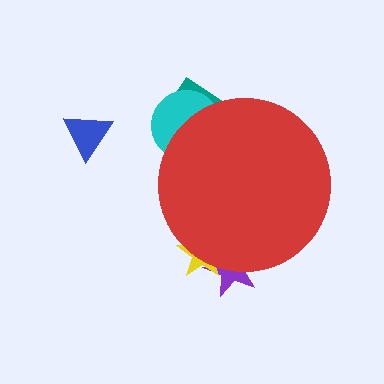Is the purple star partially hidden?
Yes, the purple star is partially hidden behind the red circle.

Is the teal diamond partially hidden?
Yes, the teal diamond is partially hidden behind the red circle.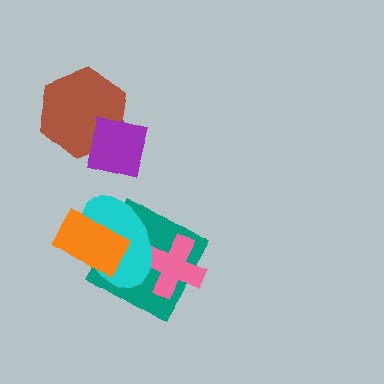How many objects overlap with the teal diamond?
3 objects overlap with the teal diamond.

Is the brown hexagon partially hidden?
Yes, it is partially covered by another shape.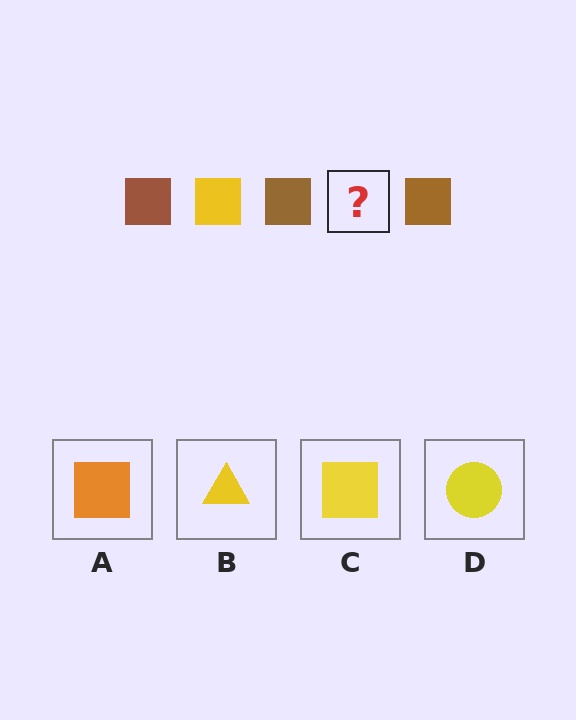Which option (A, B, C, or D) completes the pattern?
C.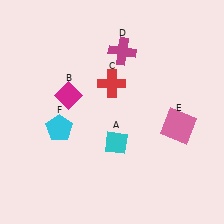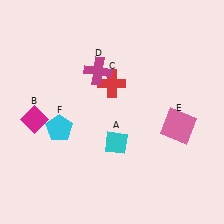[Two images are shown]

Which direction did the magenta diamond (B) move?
The magenta diamond (B) moved left.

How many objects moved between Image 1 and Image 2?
2 objects moved between the two images.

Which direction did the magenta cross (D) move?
The magenta cross (D) moved left.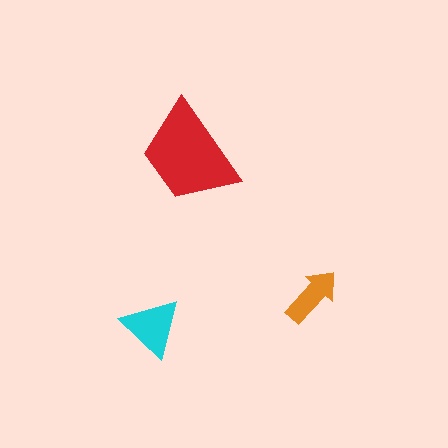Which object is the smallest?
The orange arrow.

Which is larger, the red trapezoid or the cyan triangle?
The red trapezoid.